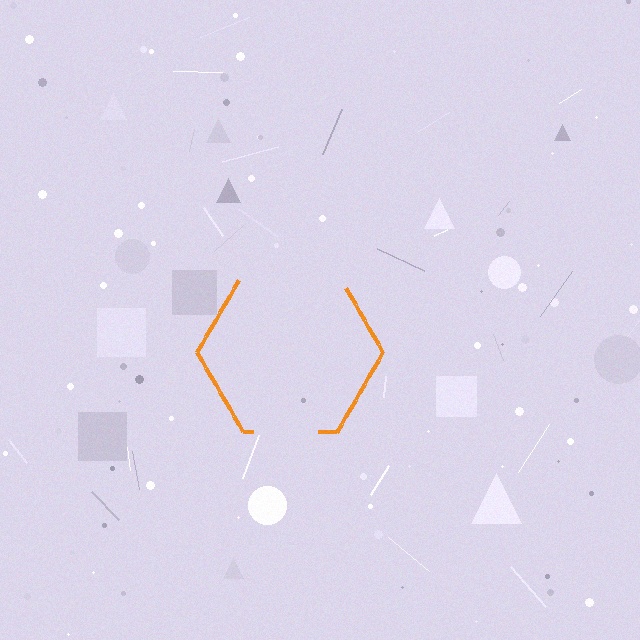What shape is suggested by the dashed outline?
The dashed outline suggests a hexagon.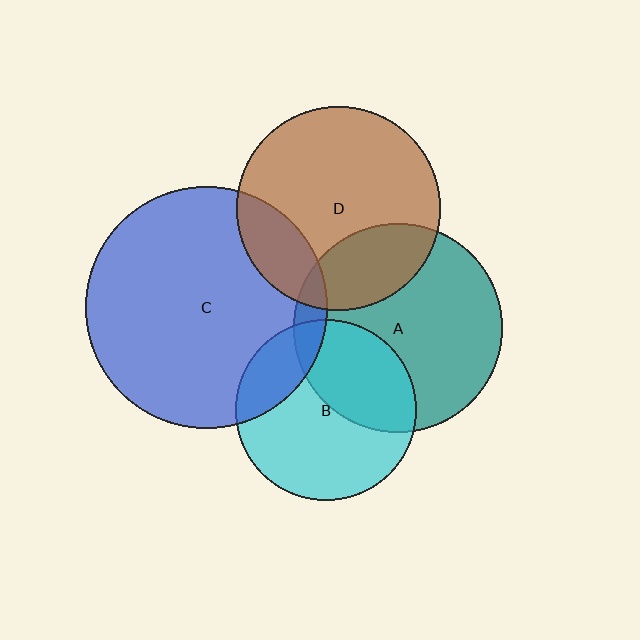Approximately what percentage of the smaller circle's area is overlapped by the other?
Approximately 20%.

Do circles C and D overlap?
Yes.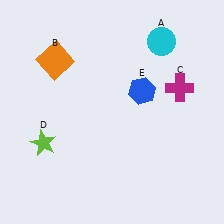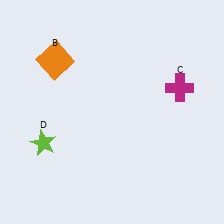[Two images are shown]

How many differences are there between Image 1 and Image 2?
There are 2 differences between the two images.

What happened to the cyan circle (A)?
The cyan circle (A) was removed in Image 2. It was in the top-right area of Image 1.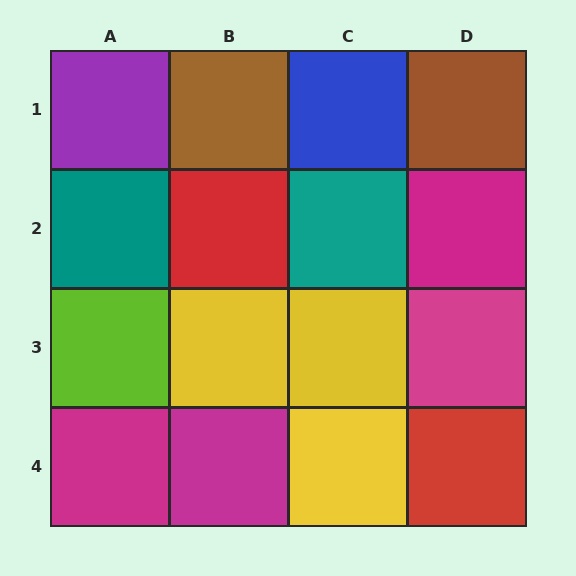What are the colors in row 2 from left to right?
Teal, red, teal, magenta.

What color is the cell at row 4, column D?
Red.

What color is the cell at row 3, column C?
Yellow.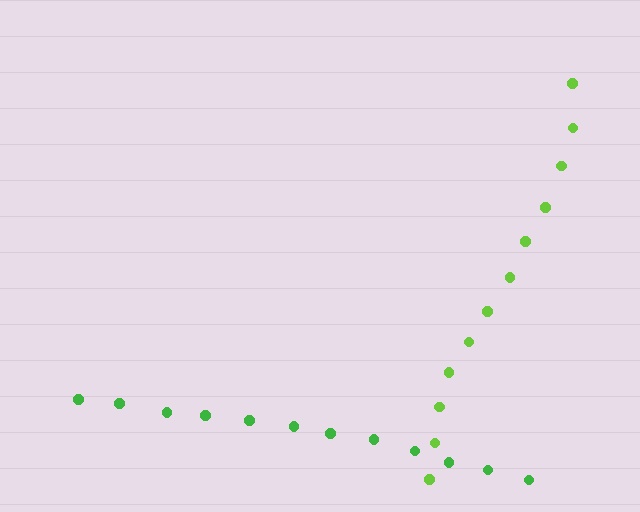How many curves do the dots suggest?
There are 2 distinct paths.